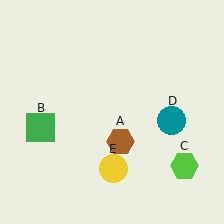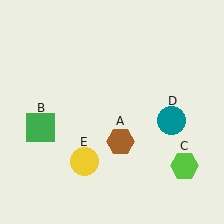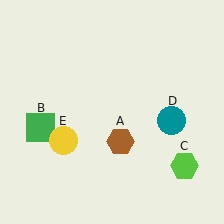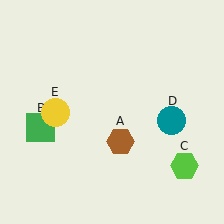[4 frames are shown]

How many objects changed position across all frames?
1 object changed position: yellow circle (object E).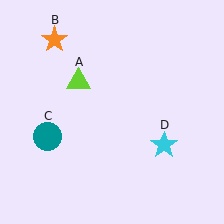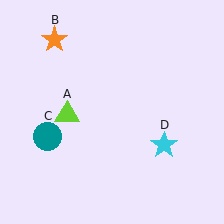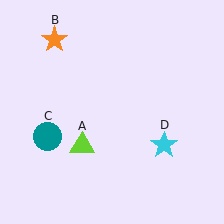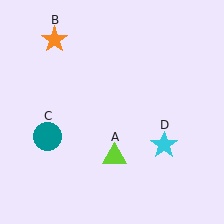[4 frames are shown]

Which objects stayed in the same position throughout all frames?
Orange star (object B) and teal circle (object C) and cyan star (object D) remained stationary.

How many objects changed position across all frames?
1 object changed position: lime triangle (object A).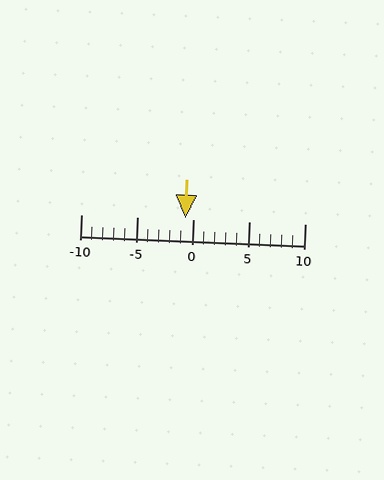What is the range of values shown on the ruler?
The ruler shows values from -10 to 10.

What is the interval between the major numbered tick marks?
The major tick marks are spaced 5 units apart.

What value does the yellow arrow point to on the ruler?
The yellow arrow points to approximately -1.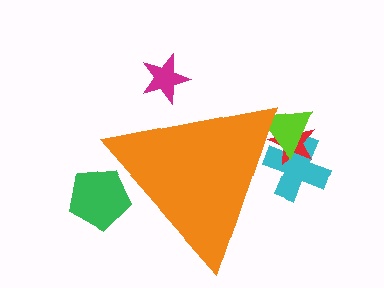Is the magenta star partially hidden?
Yes, the magenta star is partially hidden behind the orange triangle.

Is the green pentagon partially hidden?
Yes, the green pentagon is partially hidden behind the orange triangle.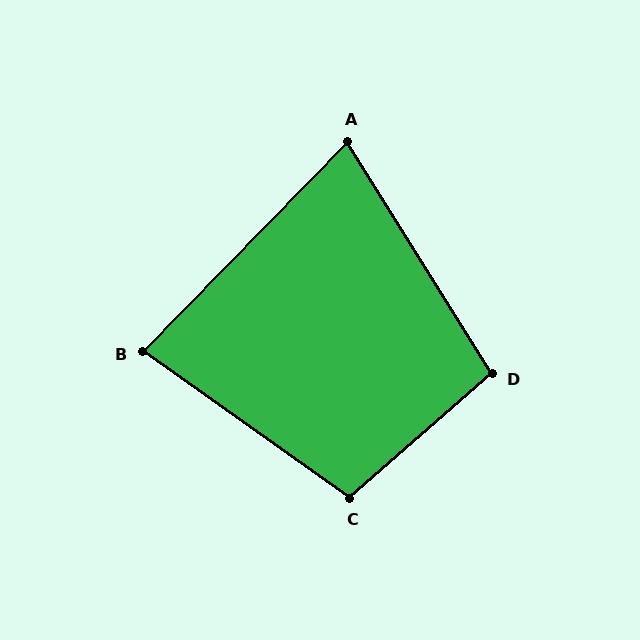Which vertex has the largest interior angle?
C, at approximately 104 degrees.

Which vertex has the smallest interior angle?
A, at approximately 76 degrees.